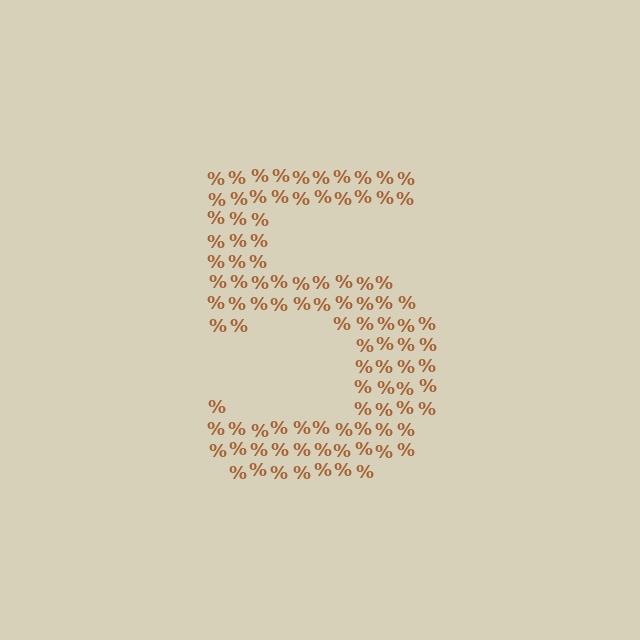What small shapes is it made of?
It is made of small percent signs.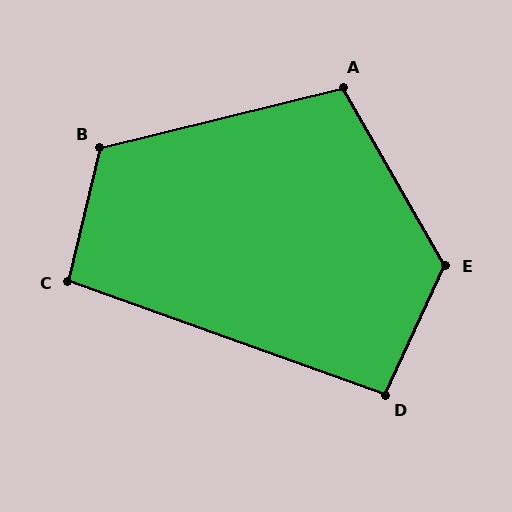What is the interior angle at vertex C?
Approximately 96 degrees (obtuse).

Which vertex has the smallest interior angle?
D, at approximately 95 degrees.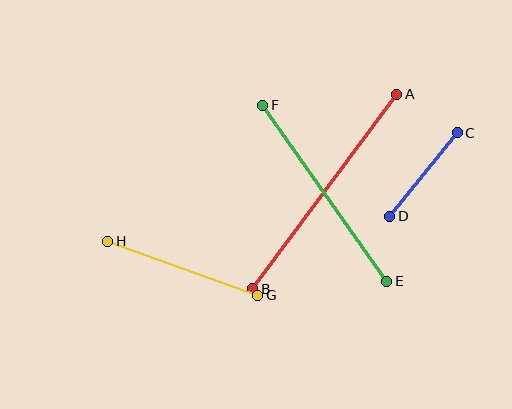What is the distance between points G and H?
The distance is approximately 160 pixels.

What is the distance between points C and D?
The distance is approximately 107 pixels.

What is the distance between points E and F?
The distance is approximately 216 pixels.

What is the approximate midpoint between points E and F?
The midpoint is at approximately (325, 193) pixels.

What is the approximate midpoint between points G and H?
The midpoint is at approximately (183, 268) pixels.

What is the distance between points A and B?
The distance is approximately 242 pixels.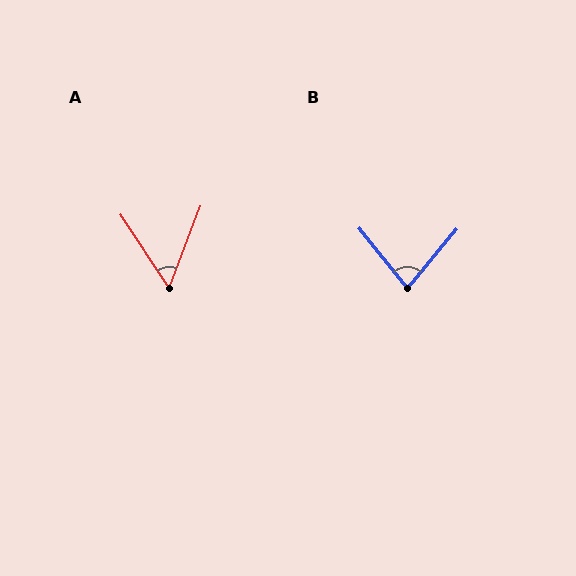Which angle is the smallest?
A, at approximately 54 degrees.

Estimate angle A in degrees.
Approximately 54 degrees.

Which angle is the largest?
B, at approximately 78 degrees.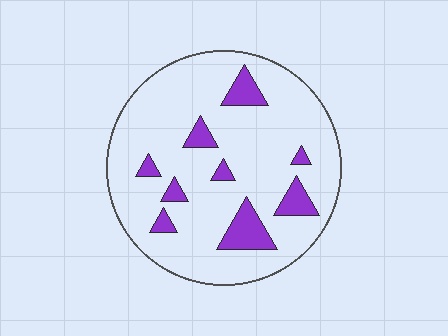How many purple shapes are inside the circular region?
9.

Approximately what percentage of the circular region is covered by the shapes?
Approximately 15%.